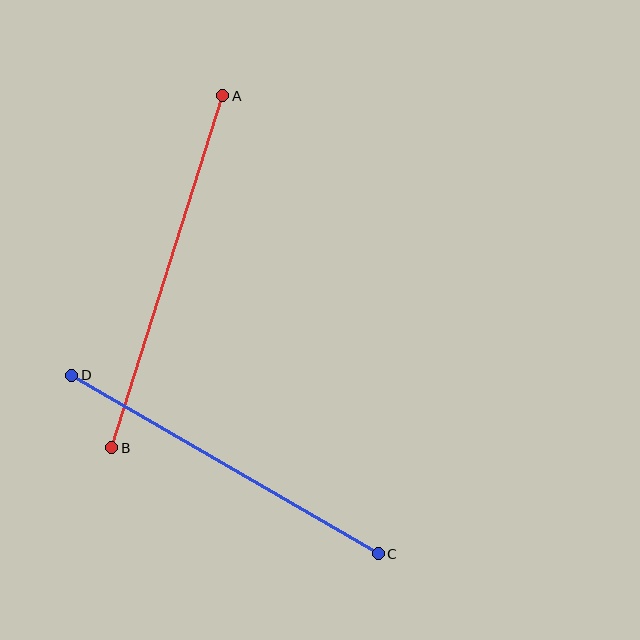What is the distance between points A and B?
The distance is approximately 369 pixels.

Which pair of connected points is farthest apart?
Points A and B are farthest apart.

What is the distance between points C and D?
The distance is approximately 355 pixels.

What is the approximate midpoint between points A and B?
The midpoint is at approximately (167, 272) pixels.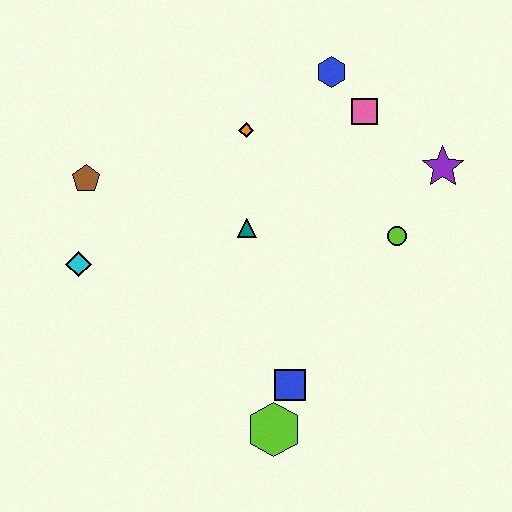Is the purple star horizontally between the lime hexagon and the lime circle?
No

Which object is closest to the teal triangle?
The orange diamond is closest to the teal triangle.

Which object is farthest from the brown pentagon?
The purple star is farthest from the brown pentagon.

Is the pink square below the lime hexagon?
No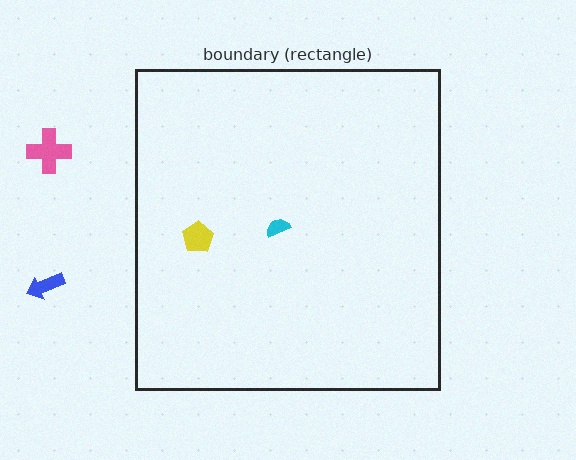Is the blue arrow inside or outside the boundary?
Outside.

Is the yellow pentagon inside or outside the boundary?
Inside.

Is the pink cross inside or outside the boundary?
Outside.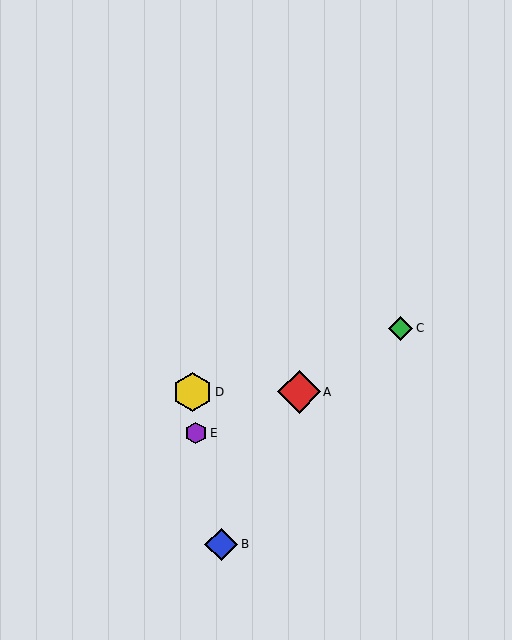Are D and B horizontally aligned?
No, D is at y≈392 and B is at y≈544.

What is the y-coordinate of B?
Object B is at y≈544.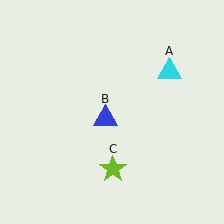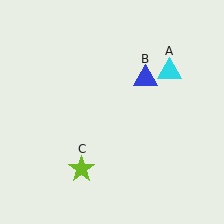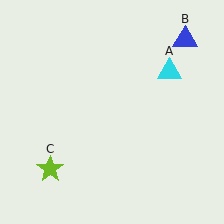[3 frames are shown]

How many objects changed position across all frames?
2 objects changed position: blue triangle (object B), lime star (object C).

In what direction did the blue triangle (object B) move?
The blue triangle (object B) moved up and to the right.